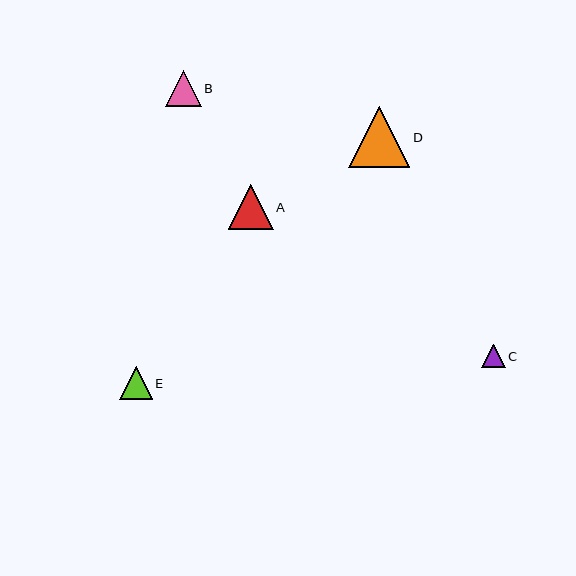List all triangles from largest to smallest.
From largest to smallest: D, A, B, E, C.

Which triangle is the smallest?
Triangle C is the smallest with a size of approximately 24 pixels.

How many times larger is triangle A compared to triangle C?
Triangle A is approximately 1.9 times the size of triangle C.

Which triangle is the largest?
Triangle D is the largest with a size of approximately 61 pixels.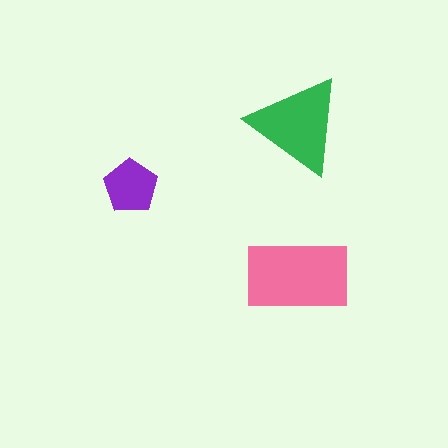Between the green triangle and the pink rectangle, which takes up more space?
The pink rectangle.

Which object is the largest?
The pink rectangle.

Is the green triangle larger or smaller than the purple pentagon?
Larger.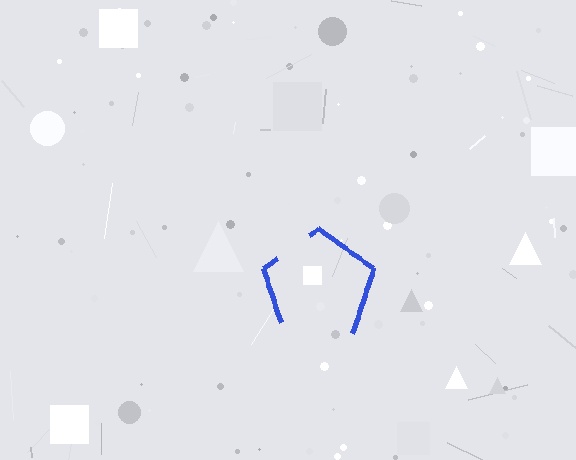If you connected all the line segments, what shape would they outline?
They would outline a pentagon.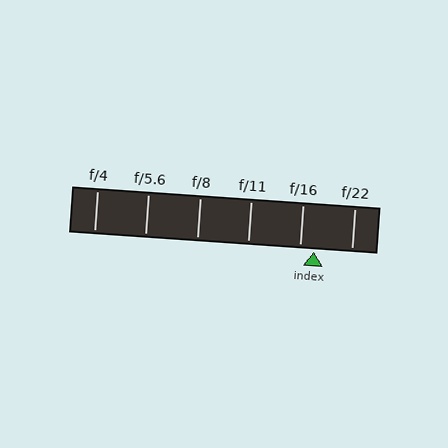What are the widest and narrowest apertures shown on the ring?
The widest aperture shown is f/4 and the narrowest is f/22.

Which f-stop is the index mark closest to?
The index mark is closest to f/16.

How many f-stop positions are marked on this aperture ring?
There are 6 f-stop positions marked.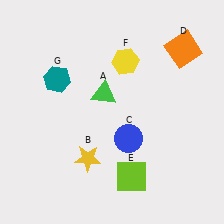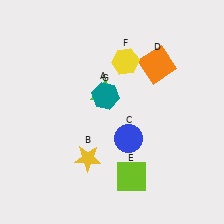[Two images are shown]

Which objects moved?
The objects that moved are: the orange square (D), the teal hexagon (G).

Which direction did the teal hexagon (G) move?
The teal hexagon (G) moved right.